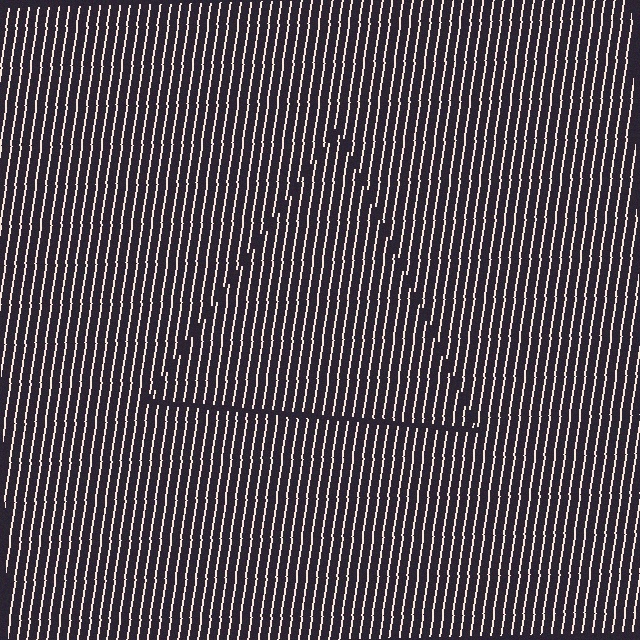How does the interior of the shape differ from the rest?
The interior of the shape contains the same grating, shifted by half a period — the contour is defined by the phase discontinuity where line-ends from the inner and outer gratings abut.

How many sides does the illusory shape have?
3 sides — the line-ends trace a triangle.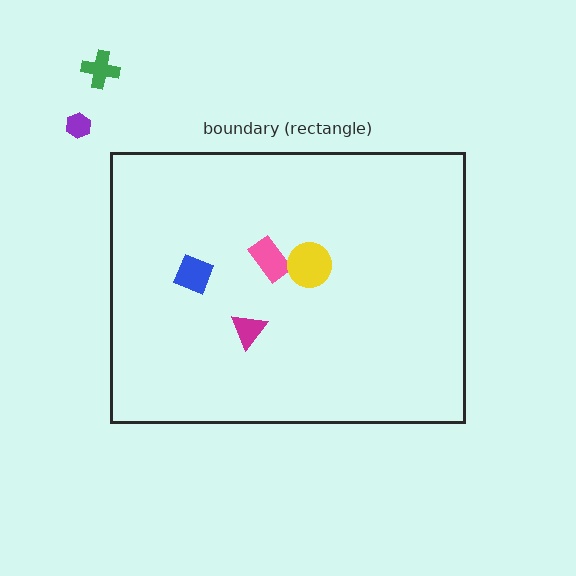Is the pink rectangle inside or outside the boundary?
Inside.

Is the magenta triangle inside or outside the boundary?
Inside.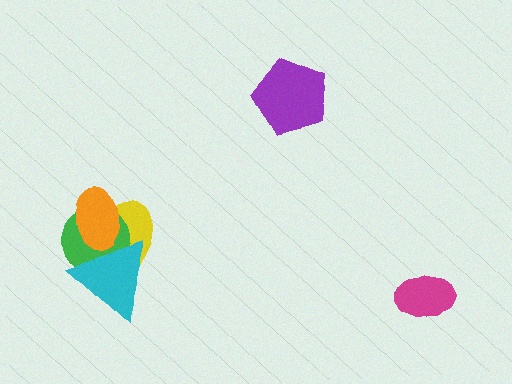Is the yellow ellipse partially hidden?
Yes, it is partially covered by another shape.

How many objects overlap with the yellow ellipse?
3 objects overlap with the yellow ellipse.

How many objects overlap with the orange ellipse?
3 objects overlap with the orange ellipse.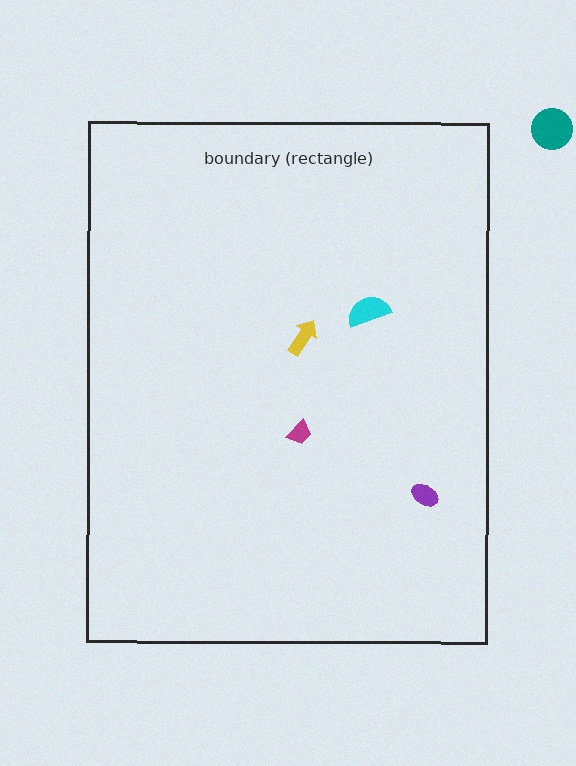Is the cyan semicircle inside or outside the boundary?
Inside.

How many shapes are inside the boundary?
4 inside, 1 outside.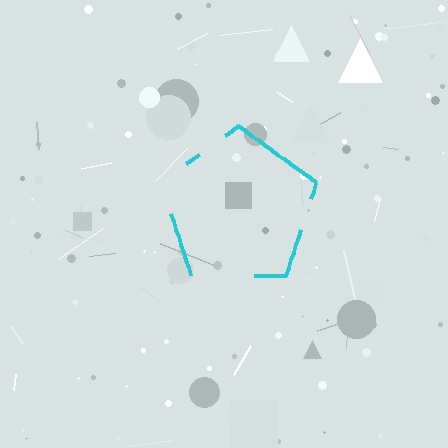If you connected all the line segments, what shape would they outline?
They would outline a pentagon.